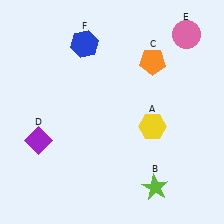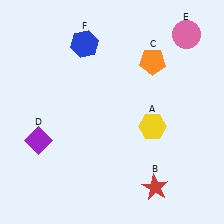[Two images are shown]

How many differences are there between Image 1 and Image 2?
There is 1 difference between the two images.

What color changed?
The star (B) changed from lime in Image 1 to red in Image 2.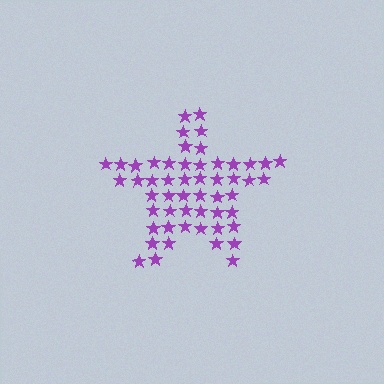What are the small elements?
The small elements are stars.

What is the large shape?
The large shape is a star.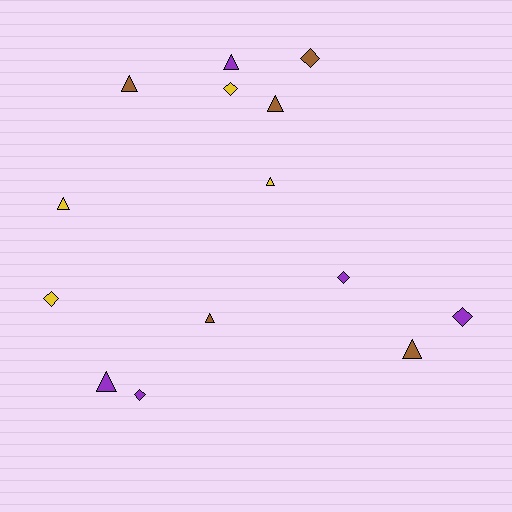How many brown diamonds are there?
There is 1 brown diamond.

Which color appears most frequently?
Purple, with 5 objects.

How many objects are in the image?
There are 14 objects.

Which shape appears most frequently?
Triangle, with 8 objects.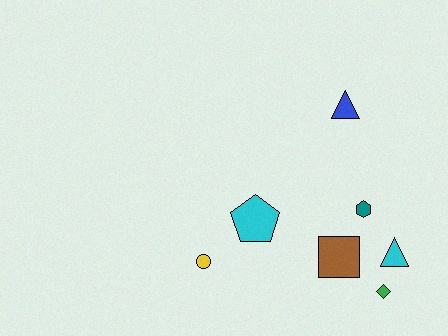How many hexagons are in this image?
There is 1 hexagon.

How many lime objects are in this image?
There are no lime objects.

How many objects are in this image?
There are 7 objects.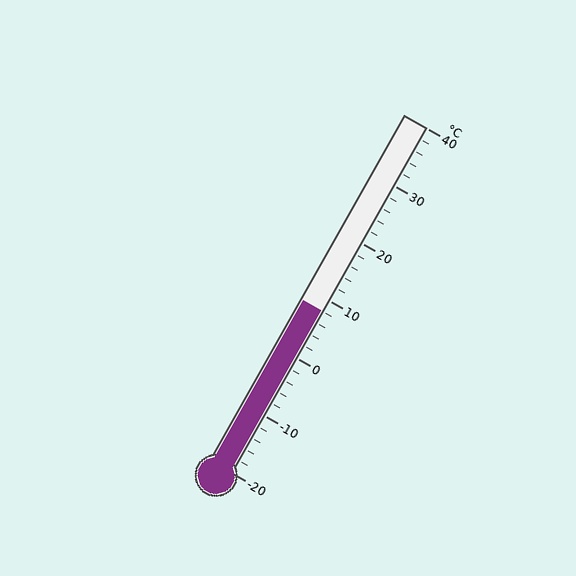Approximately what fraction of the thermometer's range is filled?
The thermometer is filled to approximately 45% of its range.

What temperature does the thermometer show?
The thermometer shows approximately 8°C.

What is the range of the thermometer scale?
The thermometer scale ranges from -20°C to 40°C.